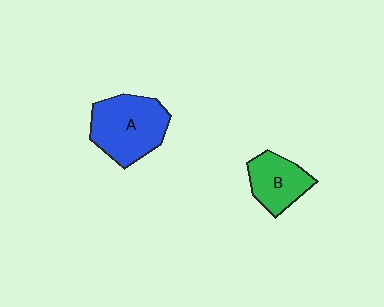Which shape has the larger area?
Shape A (blue).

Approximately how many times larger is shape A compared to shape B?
Approximately 1.5 times.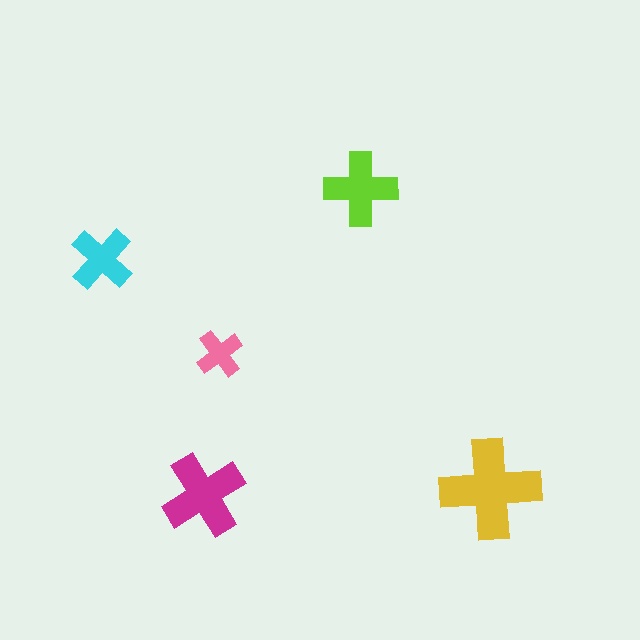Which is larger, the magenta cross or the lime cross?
The magenta one.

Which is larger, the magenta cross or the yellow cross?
The yellow one.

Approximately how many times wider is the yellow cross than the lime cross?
About 1.5 times wider.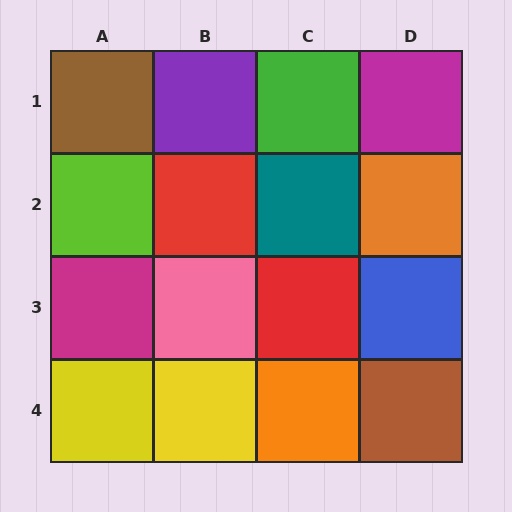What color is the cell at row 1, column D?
Magenta.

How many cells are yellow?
2 cells are yellow.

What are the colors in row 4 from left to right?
Yellow, yellow, orange, brown.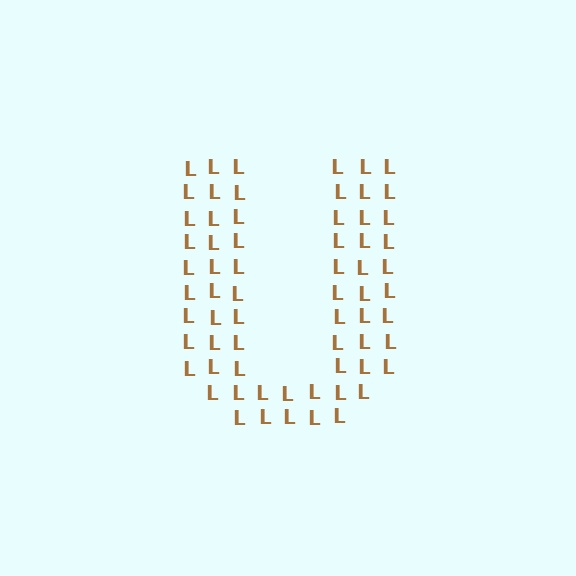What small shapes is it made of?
It is made of small letter L's.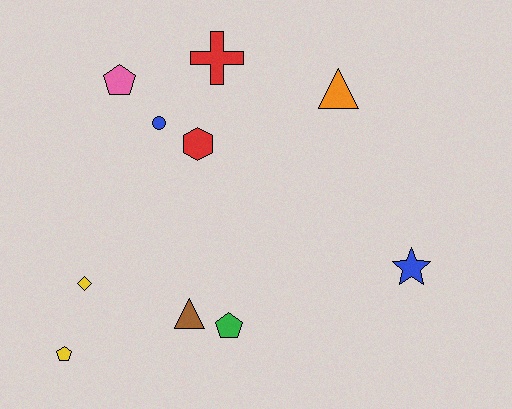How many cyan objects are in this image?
There are no cyan objects.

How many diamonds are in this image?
There is 1 diamond.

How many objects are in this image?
There are 10 objects.